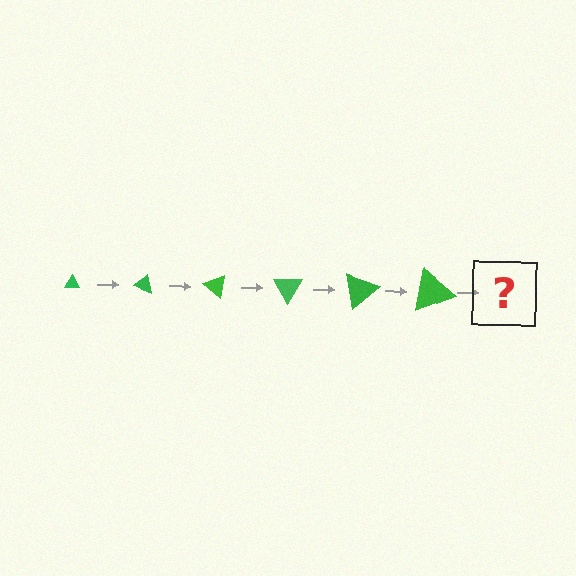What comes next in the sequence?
The next element should be a triangle, larger than the previous one and rotated 120 degrees from the start.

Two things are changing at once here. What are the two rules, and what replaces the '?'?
The two rules are that the triangle grows larger each step and it rotates 20 degrees each step. The '?' should be a triangle, larger than the previous one and rotated 120 degrees from the start.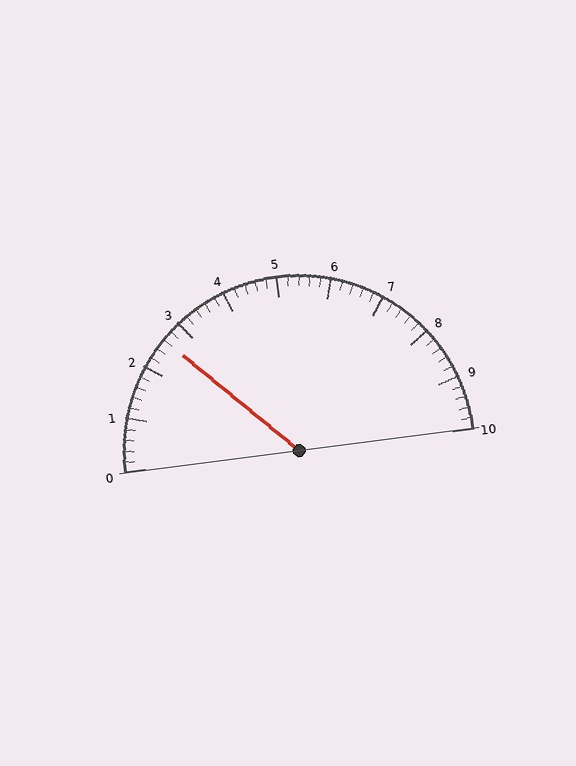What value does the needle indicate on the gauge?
The needle indicates approximately 2.6.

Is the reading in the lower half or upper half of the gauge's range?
The reading is in the lower half of the range (0 to 10).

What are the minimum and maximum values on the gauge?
The gauge ranges from 0 to 10.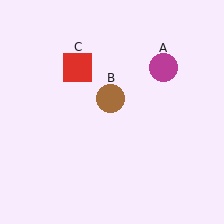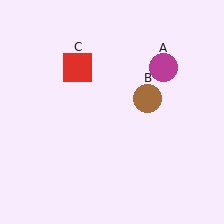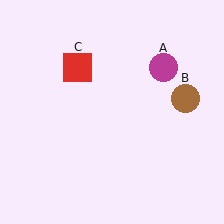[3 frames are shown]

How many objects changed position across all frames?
1 object changed position: brown circle (object B).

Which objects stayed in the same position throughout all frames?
Magenta circle (object A) and red square (object C) remained stationary.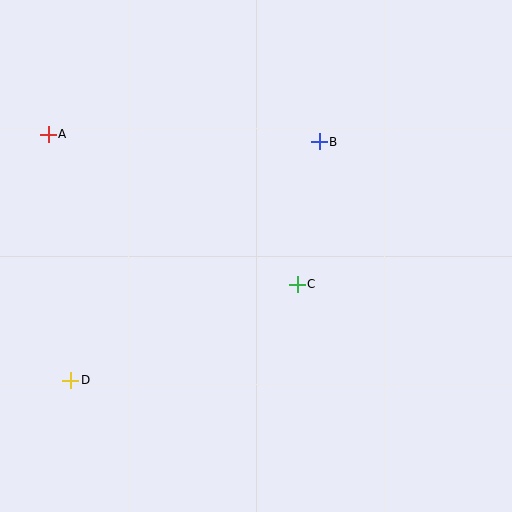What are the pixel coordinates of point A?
Point A is at (48, 134).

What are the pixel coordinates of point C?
Point C is at (297, 284).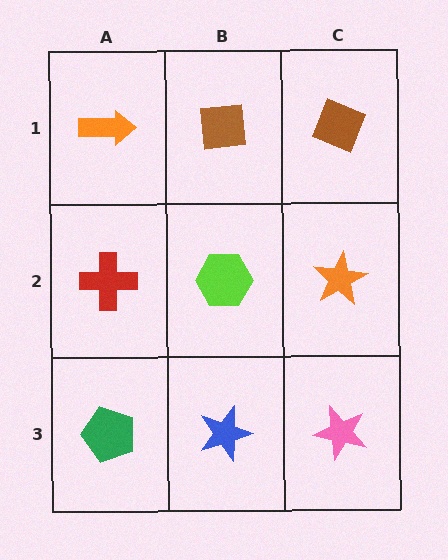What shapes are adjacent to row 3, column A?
A red cross (row 2, column A), a blue star (row 3, column B).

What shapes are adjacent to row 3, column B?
A lime hexagon (row 2, column B), a green pentagon (row 3, column A), a pink star (row 3, column C).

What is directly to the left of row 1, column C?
A brown square.